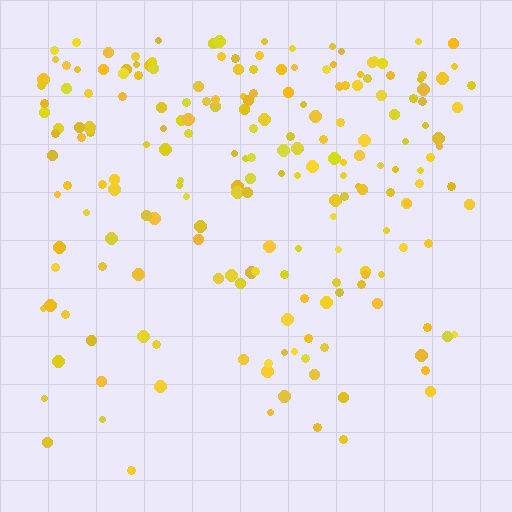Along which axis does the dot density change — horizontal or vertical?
Vertical.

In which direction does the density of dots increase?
From bottom to top, with the top side densest.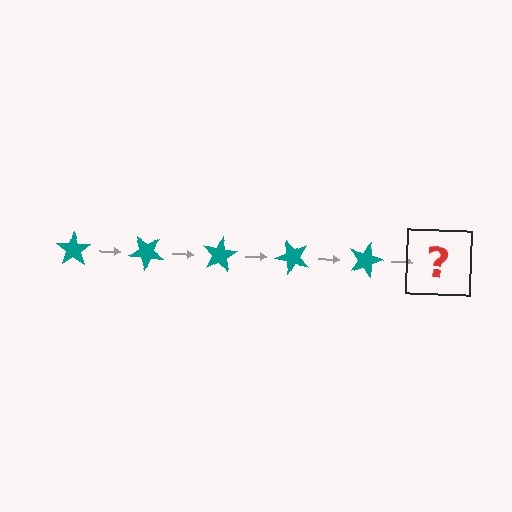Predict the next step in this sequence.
The next step is a teal star rotated 200 degrees.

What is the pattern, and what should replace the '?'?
The pattern is that the star rotates 40 degrees each step. The '?' should be a teal star rotated 200 degrees.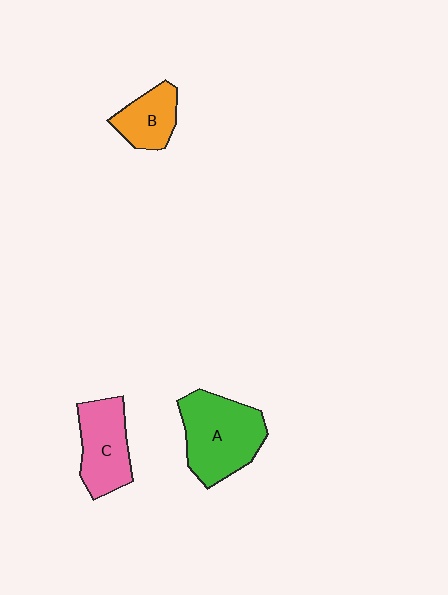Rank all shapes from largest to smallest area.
From largest to smallest: A (green), C (pink), B (orange).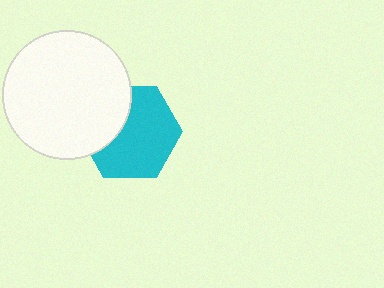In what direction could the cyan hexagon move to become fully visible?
The cyan hexagon could move right. That would shift it out from behind the white circle entirely.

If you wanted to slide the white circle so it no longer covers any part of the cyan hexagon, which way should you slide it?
Slide it left — that is the most direct way to separate the two shapes.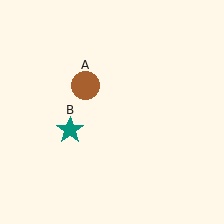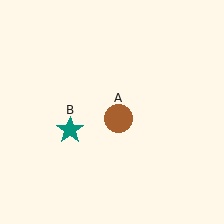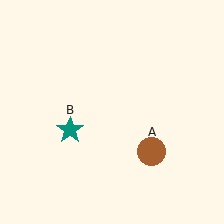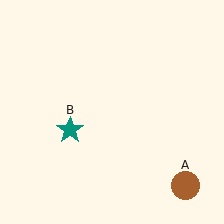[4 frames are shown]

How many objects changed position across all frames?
1 object changed position: brown circle (object A).